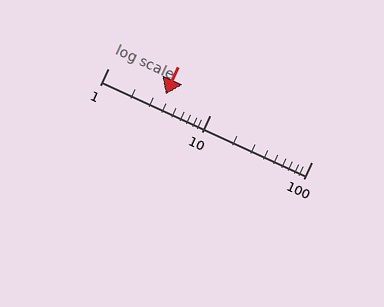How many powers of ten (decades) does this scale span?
The scale spans 2 decades, from 1 to 100.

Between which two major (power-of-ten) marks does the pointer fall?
The pointer is between 1 and 10.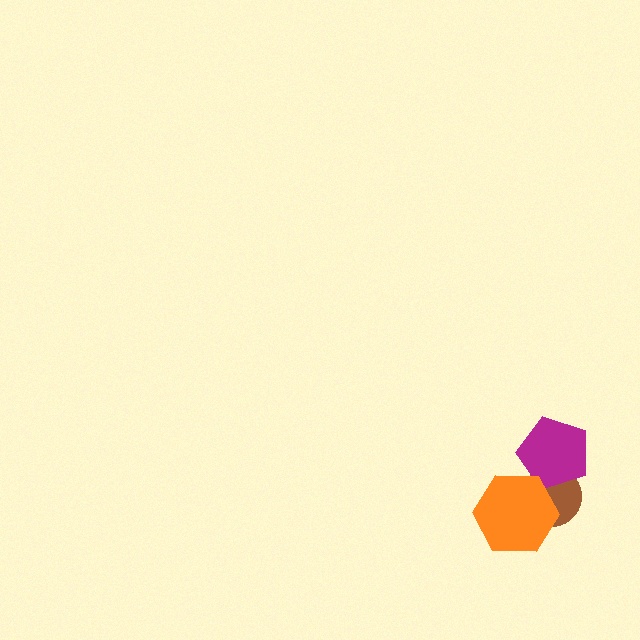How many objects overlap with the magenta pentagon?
2 objects overlap with the magenta pentagon.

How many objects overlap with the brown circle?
2 objects overlap with the brown circle.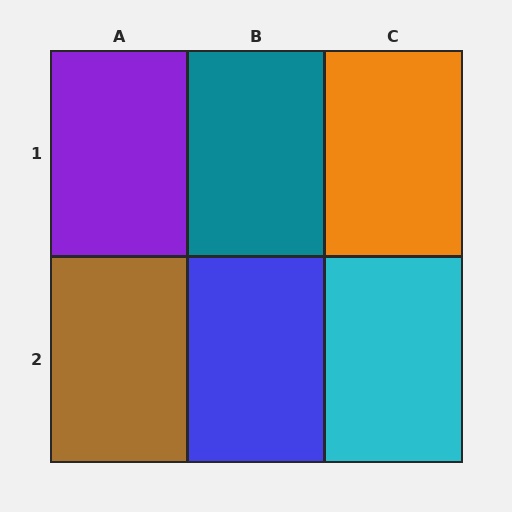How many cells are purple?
1 cell is purple.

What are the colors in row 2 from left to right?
Brown, blue, cyan.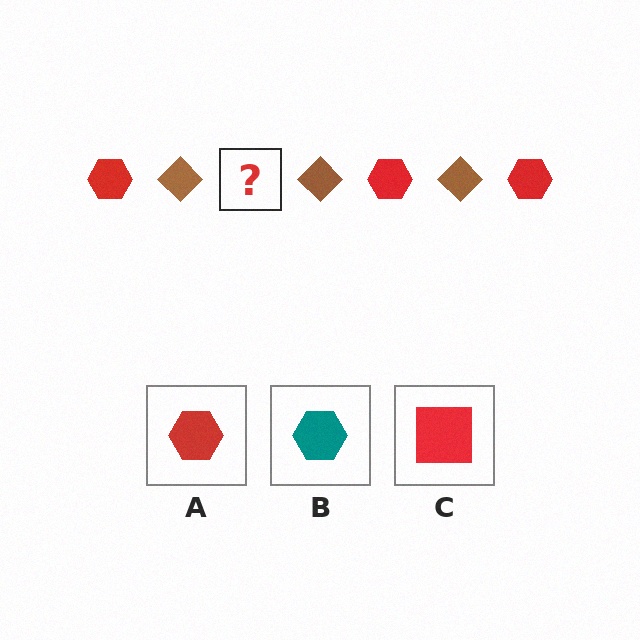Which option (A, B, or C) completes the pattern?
A.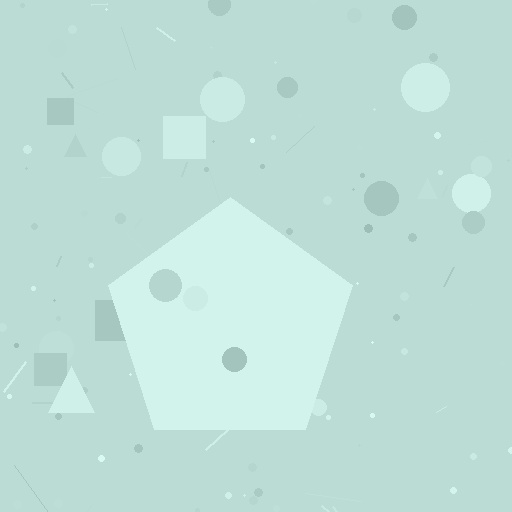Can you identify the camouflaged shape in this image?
The camouflaged shape is a pentagon.